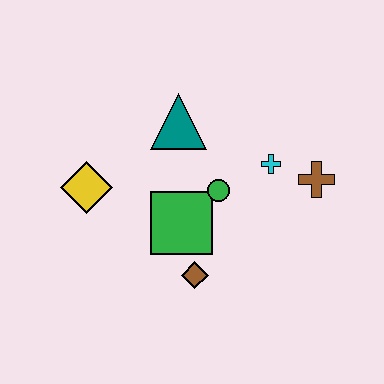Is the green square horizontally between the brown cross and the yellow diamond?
Yes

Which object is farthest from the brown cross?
The yellow diamond is farthest from the brown cross.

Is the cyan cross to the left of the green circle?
No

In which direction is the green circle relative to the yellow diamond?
The green circle is to the right of the yellow diamond.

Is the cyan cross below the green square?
No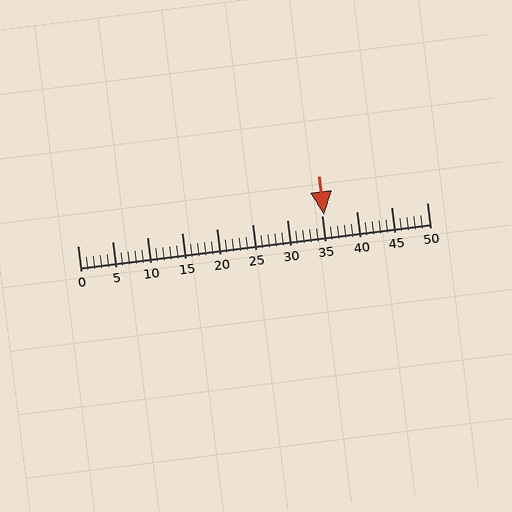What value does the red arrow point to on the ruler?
The red arrow points to approximately 35.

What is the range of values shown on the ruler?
The ruler shows values from 0 to 50.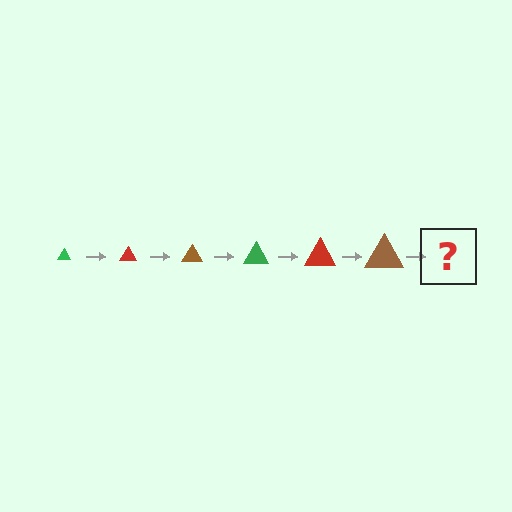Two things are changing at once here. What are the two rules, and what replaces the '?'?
The two rules are that the triangle grows larger each step and the color cycles through green, red, and brown. The '?' should be a green triangle, larger than the previous one.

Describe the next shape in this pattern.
It should be a green triangle, larger than the previous one.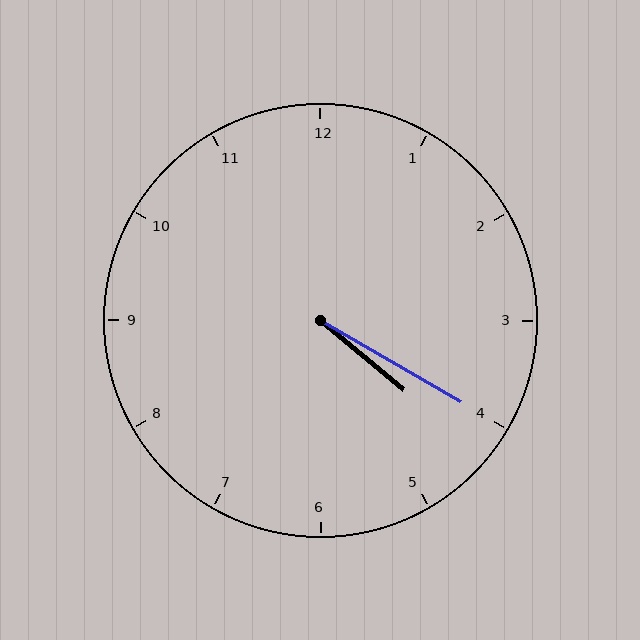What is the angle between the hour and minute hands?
Approximately 10 degrees.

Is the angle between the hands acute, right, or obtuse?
It is acute.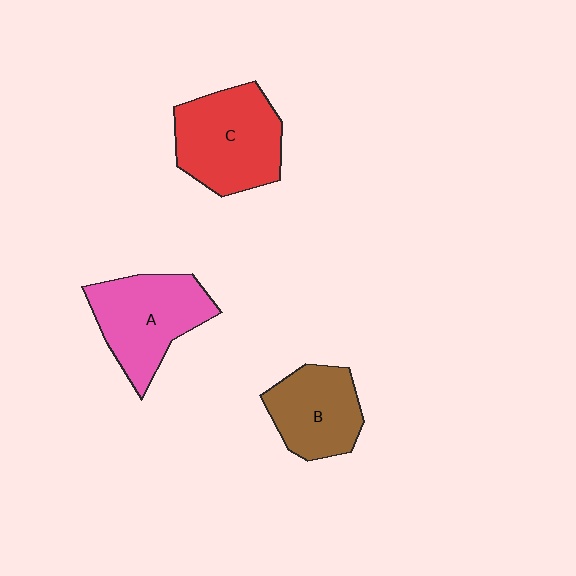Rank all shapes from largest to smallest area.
From largest to smallest: C (red), A (pink), B (brown).